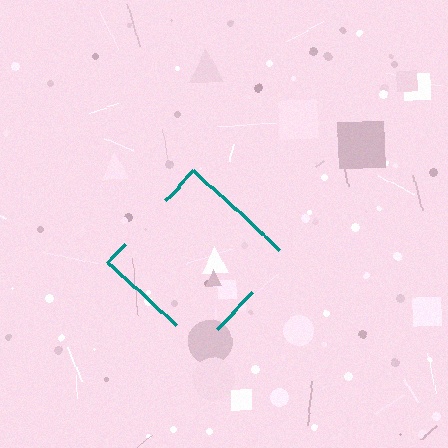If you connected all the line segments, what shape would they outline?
They would outline a diamond.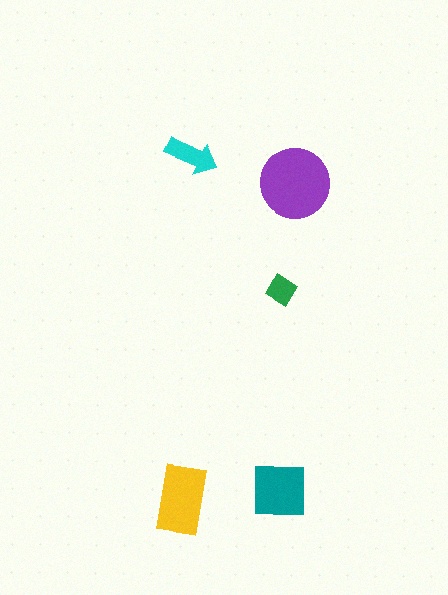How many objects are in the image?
There are 5 objects in the image.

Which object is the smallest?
The green diamond.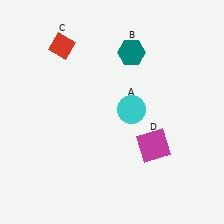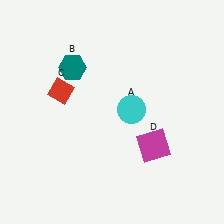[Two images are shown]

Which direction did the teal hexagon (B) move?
The teal hexagon (B) moved left.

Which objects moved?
The objects that moved are: the teal hexagon (B), the red diamond (C).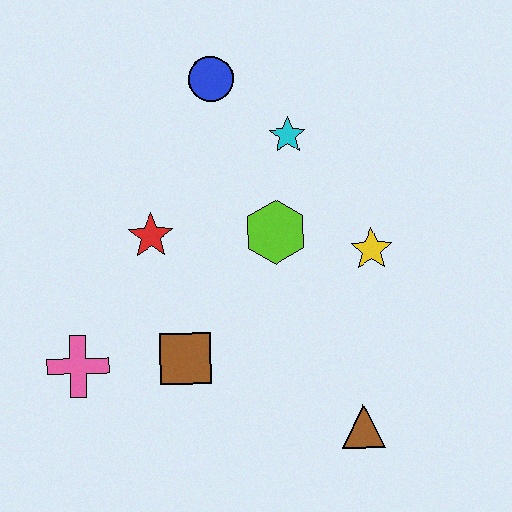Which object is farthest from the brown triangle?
The blue circle is farthest from the brown triangle.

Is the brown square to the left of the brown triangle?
Yes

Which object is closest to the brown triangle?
The yellow star is closest to the brown triangle.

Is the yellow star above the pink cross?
Yes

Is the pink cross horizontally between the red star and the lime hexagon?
No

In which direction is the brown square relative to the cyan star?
The brown square is below the cyan star.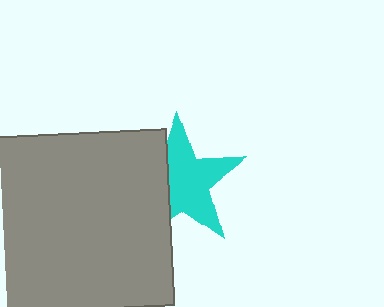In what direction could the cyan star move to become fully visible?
The cyan star could move right. That would shift it out from behind the gray square entirely.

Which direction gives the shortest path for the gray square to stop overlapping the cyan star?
Moving left gives the shortest separation.